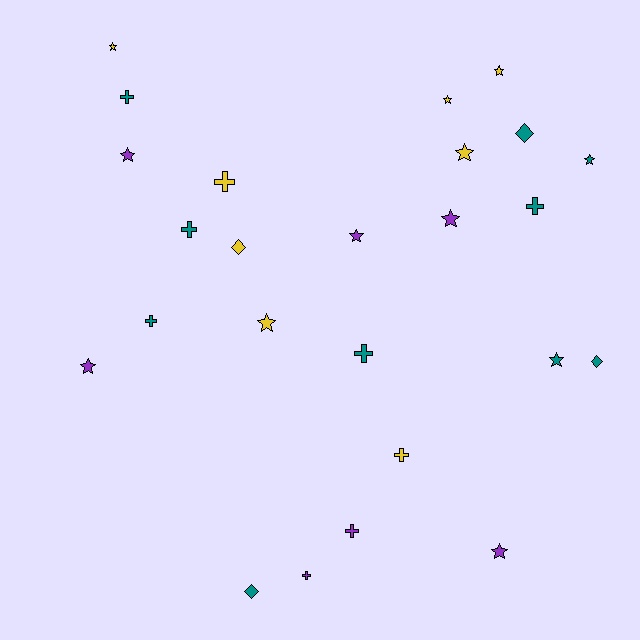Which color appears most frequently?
Teal, with 10 objects.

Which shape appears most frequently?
Star, with 12 objects.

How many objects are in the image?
There are 25 objects.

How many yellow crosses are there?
There are 2 yellow crosses.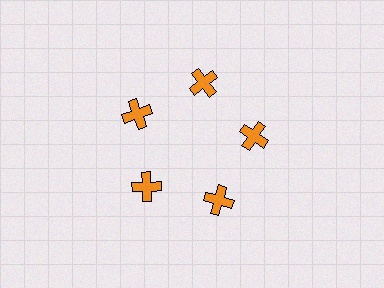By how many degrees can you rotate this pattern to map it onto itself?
The pattern maps onto itself every 72 degrees of rotation.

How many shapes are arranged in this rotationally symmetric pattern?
There are 5 shapes, arranged in 5 groups of 1.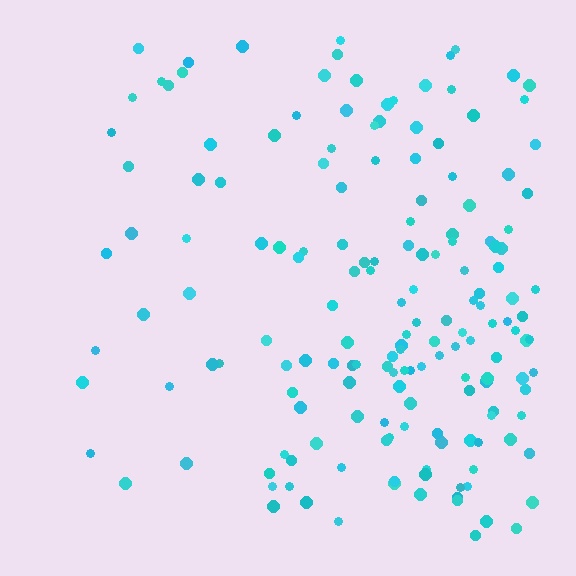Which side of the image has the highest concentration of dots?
The right.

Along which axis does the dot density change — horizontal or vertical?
Horizontal.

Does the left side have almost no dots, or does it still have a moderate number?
Still a moderate number, just noticeably fewer than the right.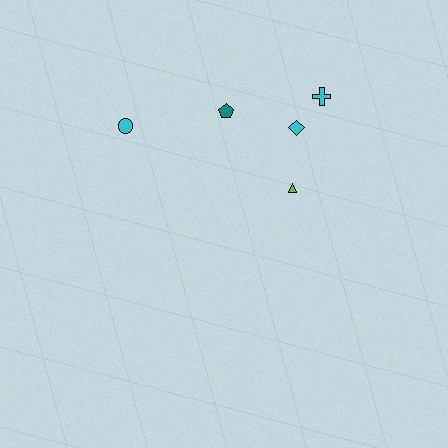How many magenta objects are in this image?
There are no magenta objects.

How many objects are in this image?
There are 5 objects.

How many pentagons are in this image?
There is 1 pentagon.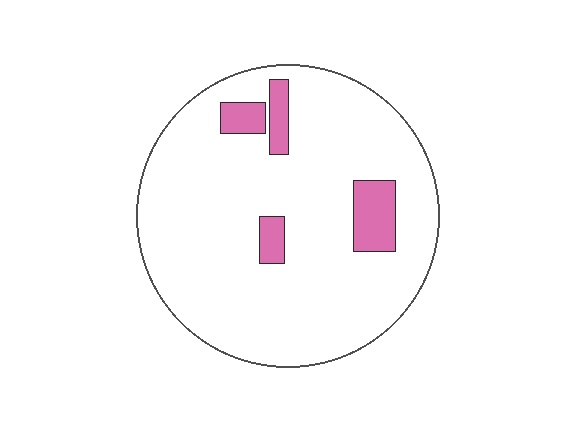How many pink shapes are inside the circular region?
4.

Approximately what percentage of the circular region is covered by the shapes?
Approximately 10%.